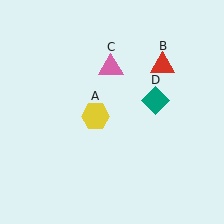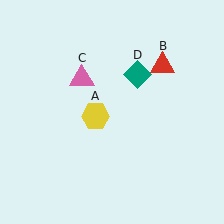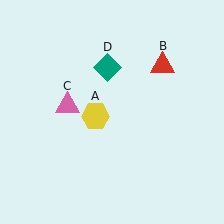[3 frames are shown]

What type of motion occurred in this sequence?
The pink triangle (object C), teal diamond (object D) rotated counterclockwise around the center of the scene.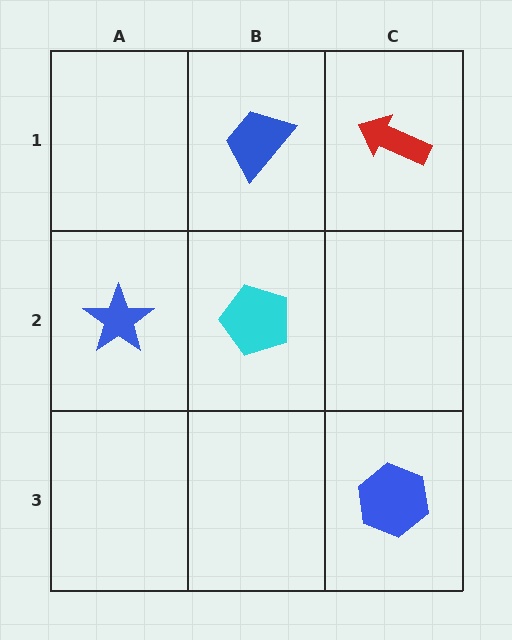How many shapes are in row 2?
2 shapes.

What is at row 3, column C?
A blue hexagon.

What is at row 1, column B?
A blue trapezoid.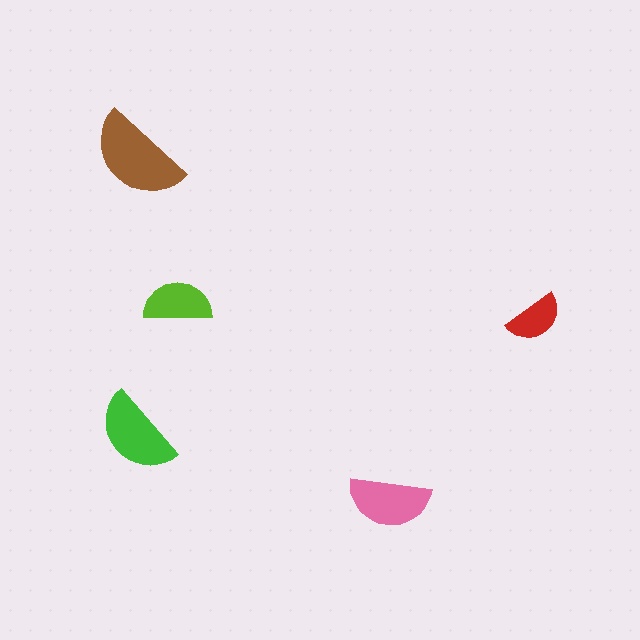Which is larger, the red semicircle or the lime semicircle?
The lime one.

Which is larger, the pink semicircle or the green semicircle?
The green one.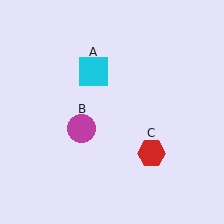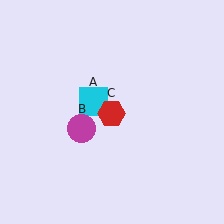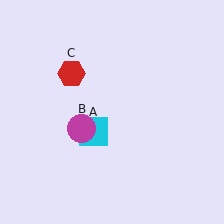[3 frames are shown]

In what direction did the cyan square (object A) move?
The cyan square (object A) moved down.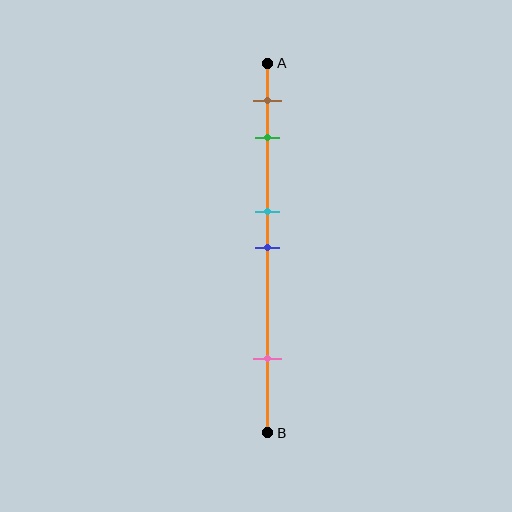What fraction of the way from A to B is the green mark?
The green mark is approximately 20% (0.2) of the way from A to B.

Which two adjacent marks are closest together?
The cyan and blue marks are the closest adjacent pair.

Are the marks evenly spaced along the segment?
No, the marks are not evenly spaced.